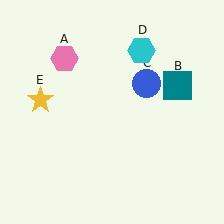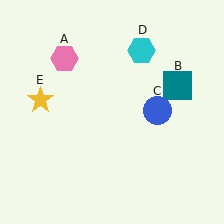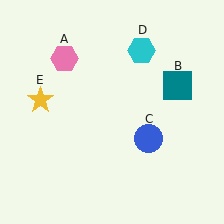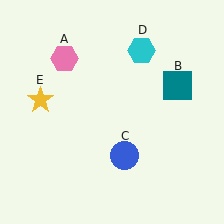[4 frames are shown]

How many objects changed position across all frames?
1 object changed position: blue circle (object C).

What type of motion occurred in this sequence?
The blue circle (object C) rotated clockwise around the center of the scene.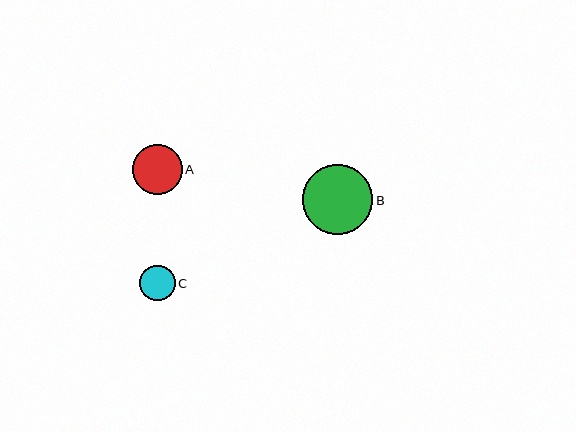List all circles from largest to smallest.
From largest to smallest: B, A, C.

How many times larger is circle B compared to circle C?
Circle B is approximately 2.0 times the size of circle C.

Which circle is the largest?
Circle B is the largest with a size of approximately 70 pixels.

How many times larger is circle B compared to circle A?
Circle B is approximately 1.4 times the size of circle A.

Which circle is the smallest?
Circle C is the smallest with a size of approximately 36 pixels.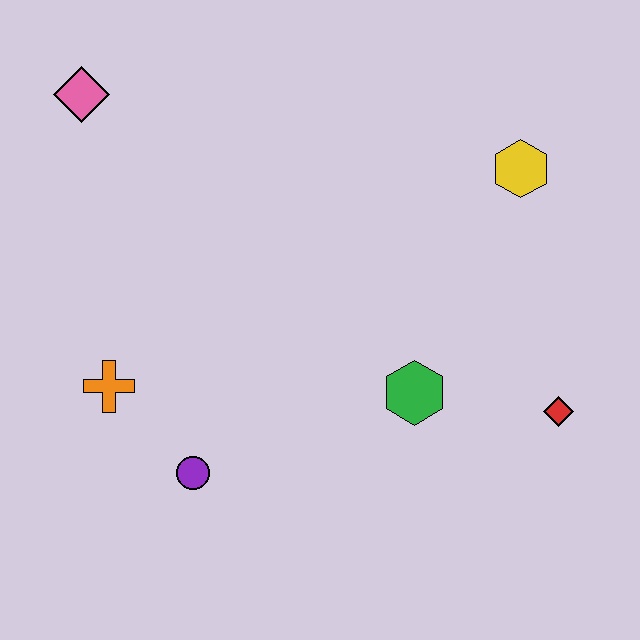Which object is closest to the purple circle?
The orange cross is closest to the purple circle.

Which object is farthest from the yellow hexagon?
The orange cross is farthest from the yellow hexagon.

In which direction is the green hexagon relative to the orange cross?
The green hexagon is to the right of the orange cross.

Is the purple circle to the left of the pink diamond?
No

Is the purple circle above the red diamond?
No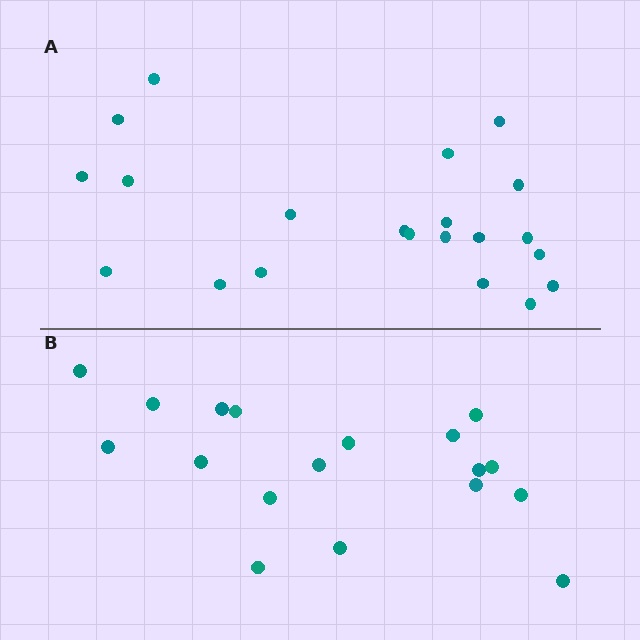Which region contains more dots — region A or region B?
Region A (the top region) has more dots.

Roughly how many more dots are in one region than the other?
Region A has just a few more — roughly 2 or 3 more dots than region B.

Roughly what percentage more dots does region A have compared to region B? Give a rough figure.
About 15% more.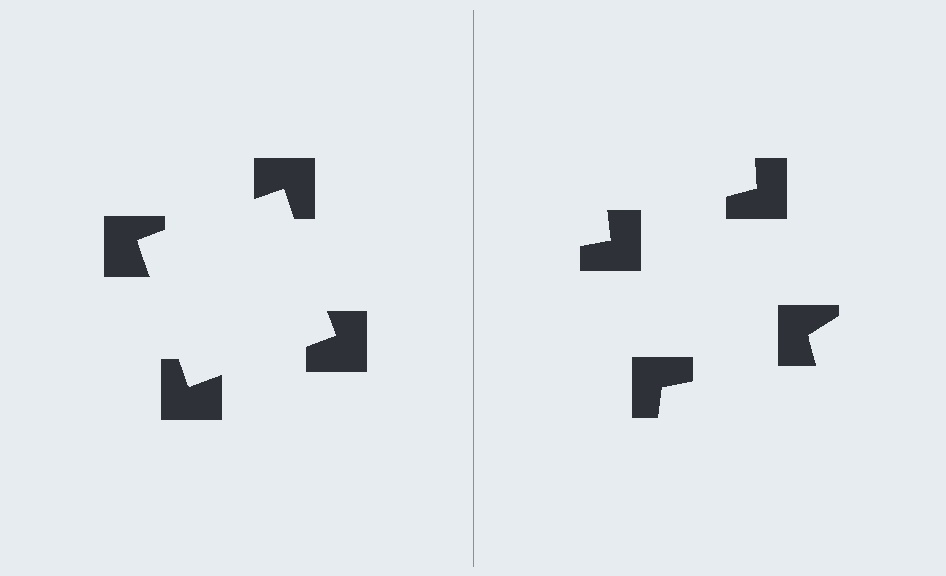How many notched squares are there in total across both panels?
8 — 4 on each side.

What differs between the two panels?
The notched squares are positioned identically on both sides; only the wedge orientations differ. On the left they align to a square; on the right they are misaligned.